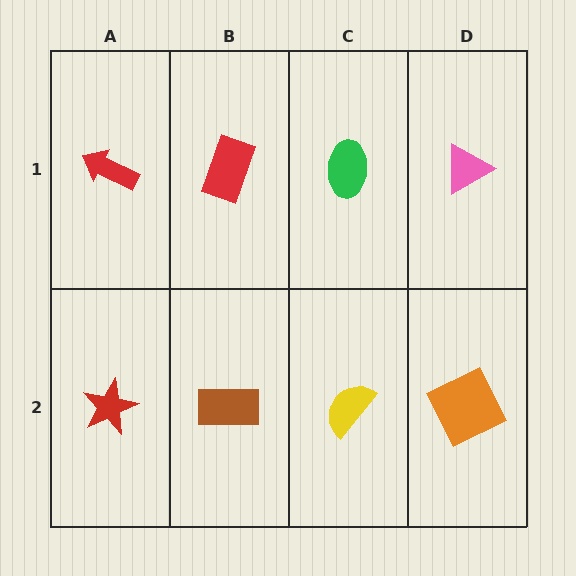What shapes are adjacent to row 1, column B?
A brown rectangle (row 2, column B), a red arrow (row 1, column A), a green ellipse (row 1, column C).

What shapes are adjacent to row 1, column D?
An orange square (row 2, column D), a green ellipse (row 1, column C).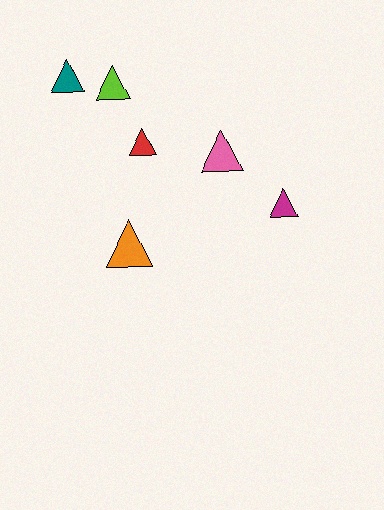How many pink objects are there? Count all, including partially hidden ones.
There is 1 pink object.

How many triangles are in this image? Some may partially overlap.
There are 6 triangles.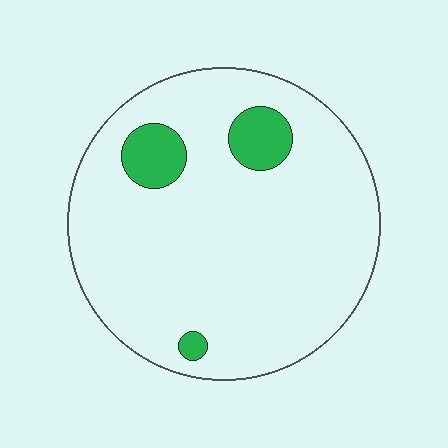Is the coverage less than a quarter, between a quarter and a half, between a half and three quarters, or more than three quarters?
Less than a quarter.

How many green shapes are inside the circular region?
3.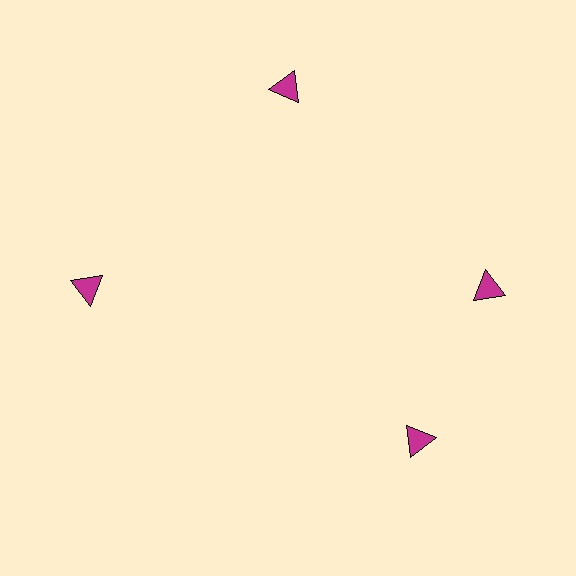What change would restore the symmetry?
The symmetry would be restored by rotating it back into even spacing with its neighbors so that all 4 triangles sit at equal angles and equal distance from the center.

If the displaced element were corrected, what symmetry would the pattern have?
It would have 4-fold rotational symmetry — the pattern would map onto itself every 90 degrees.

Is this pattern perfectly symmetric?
No. The 4 magenta triangles are arranged in a ring, but one element near the 6 o'clock position is rotated out of alignment along the ring, breaking the 4-fold rotational symmetry.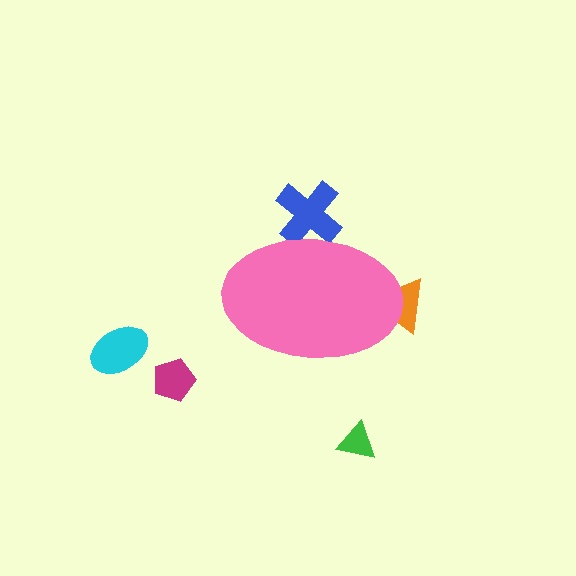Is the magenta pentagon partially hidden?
No, the magenta pentagon is fully visible.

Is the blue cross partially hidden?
Yes, the blue cross is partially hidden behind the pink ellipse.